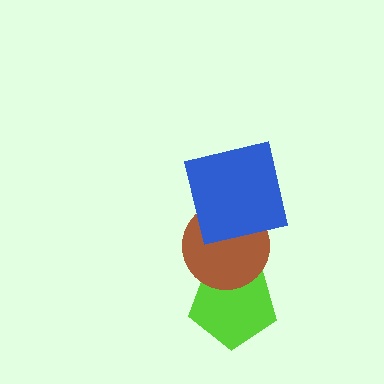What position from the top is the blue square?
The blue square is 1st from the top.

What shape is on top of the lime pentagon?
The brown circle is on top of the lime pentagon.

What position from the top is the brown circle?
The brown circle is 2nd from the top.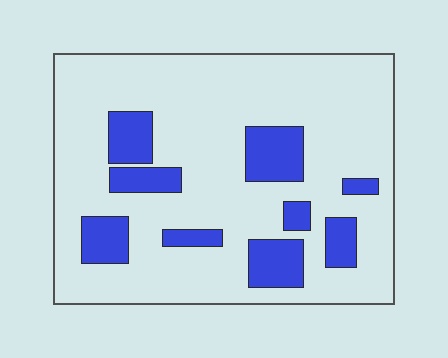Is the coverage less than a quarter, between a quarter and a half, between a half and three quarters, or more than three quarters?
Less than a quarter.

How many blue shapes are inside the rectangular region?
9.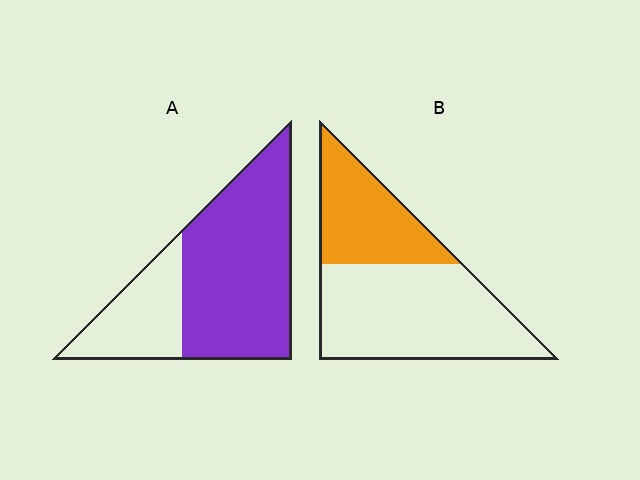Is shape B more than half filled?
No.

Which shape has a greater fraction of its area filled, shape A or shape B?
Shape A.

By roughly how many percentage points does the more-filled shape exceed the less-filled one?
By roughly 35 percentage points (A over B).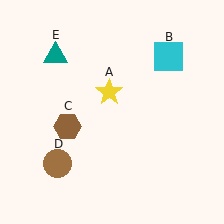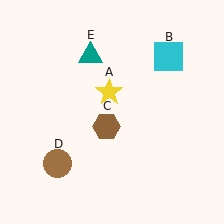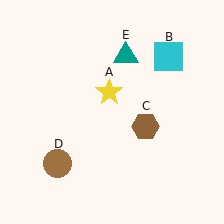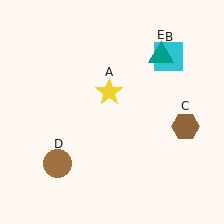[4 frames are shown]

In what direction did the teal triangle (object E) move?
The teal triangle (object E) moved right.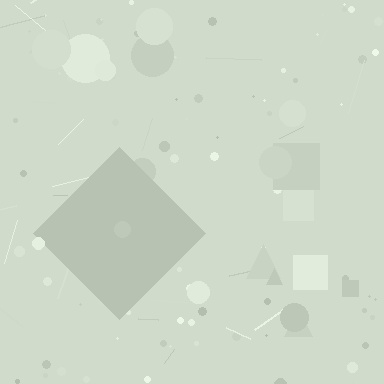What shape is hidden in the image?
A diamond is hidden in the image.